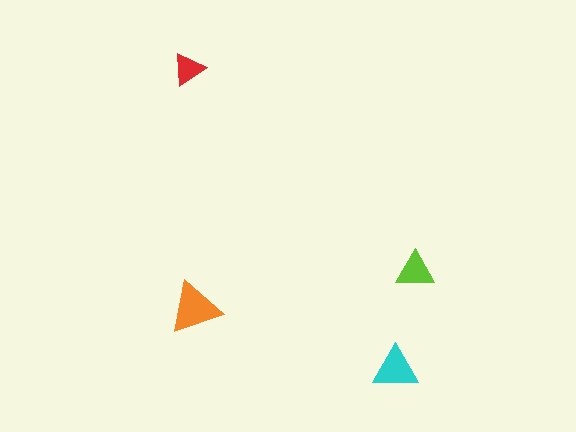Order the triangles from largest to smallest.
the orange one, the cyan one, the lime one, the red one.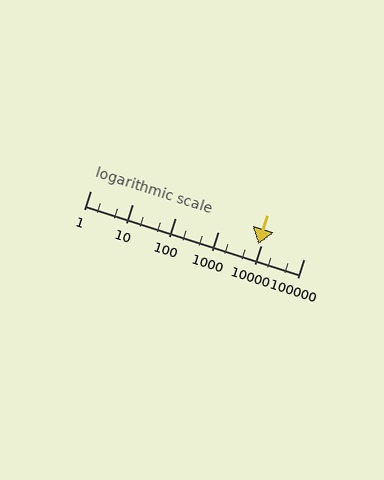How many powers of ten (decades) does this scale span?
The scale spans 5 decades, from 1 to 100000.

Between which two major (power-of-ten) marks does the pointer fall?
The pointer is between 1000 and 10000.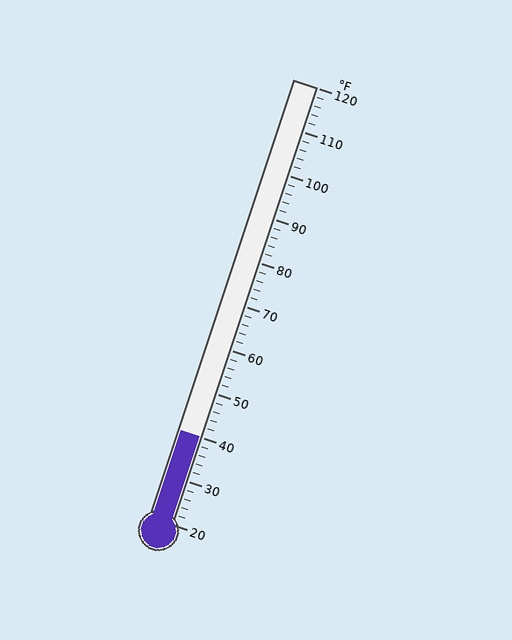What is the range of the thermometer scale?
The thermometer scale ranges from 20°F to 120°F.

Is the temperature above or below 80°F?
The temperature is below 80°F.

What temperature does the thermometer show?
The thermometer shows approximately 40°F.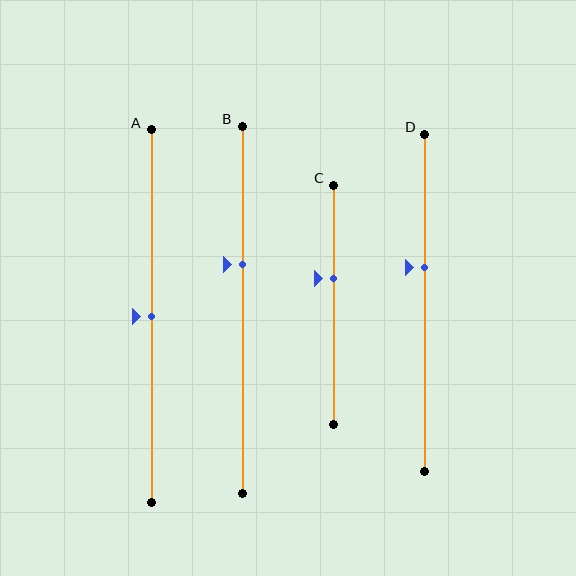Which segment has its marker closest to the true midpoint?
Segment A has its marker closest to the true midpoint.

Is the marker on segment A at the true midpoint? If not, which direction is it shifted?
Yes, the marker on segment A is at the true midpoint.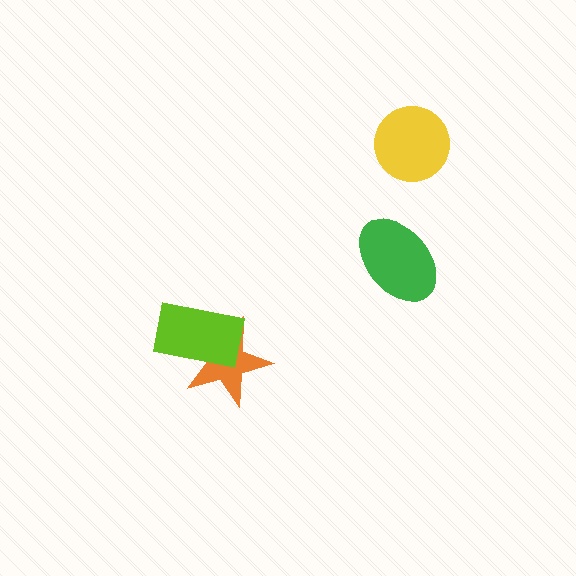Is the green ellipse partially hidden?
No, no other shape covers it.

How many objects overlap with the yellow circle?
0 objects overlap with the yellow circle.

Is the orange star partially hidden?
Yes, it is partially covered by another shape.